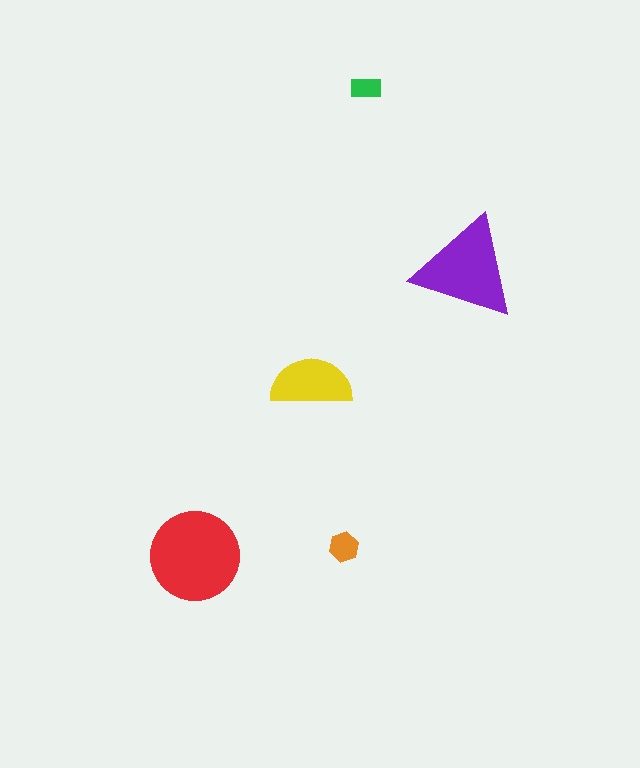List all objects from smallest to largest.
The green rectangle, the orange hexagon, the yellow semicircle, the purple triangle, the red circle.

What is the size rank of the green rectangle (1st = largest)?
5th.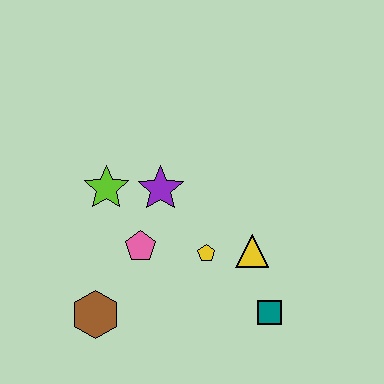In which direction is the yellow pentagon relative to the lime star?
The yellow pentagon is to the right of the lime star.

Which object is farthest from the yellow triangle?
The brown hexagon is farthest from the yellow triangle.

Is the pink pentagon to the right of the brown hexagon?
Yes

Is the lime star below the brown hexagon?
No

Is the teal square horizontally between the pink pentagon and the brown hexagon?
No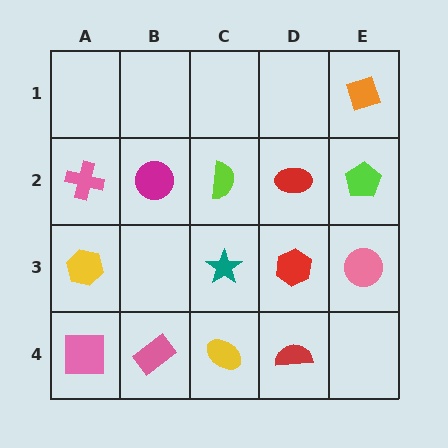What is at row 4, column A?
A pink square.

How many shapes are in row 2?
5 shapes.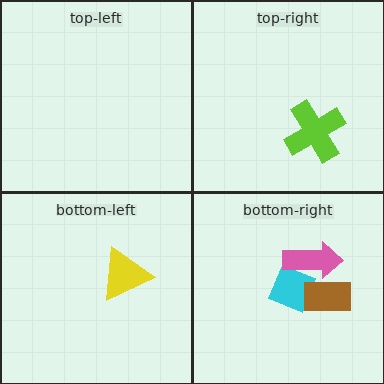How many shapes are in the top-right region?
1.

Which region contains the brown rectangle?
The bottom-right region.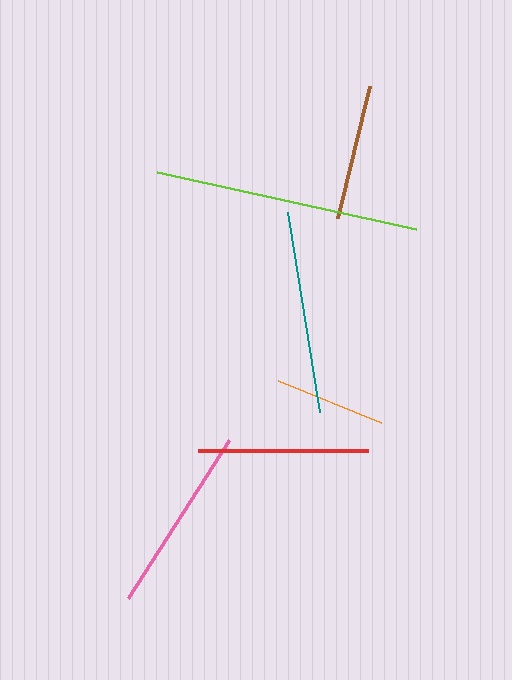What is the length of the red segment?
The red segment is approximately 170 pixels long.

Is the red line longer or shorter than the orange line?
The red line is longer than the orange line.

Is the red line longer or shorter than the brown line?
The red line is longer than the brown line.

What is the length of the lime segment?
The lime segment is approximately 265 pixels long.